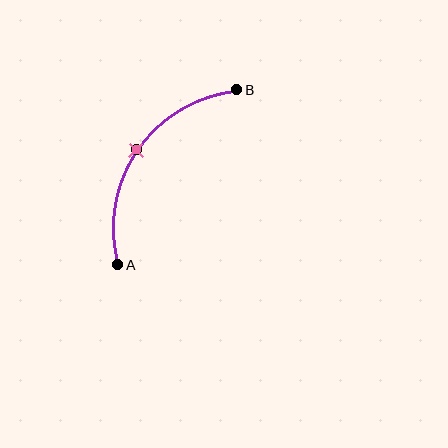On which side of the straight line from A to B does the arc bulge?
The arc bulges above and to the left of the straight line connecting A and B.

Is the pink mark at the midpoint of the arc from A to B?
Yes. The pink mark lies on the arc at equal arc-length from both A and B — it is the arc midpoint.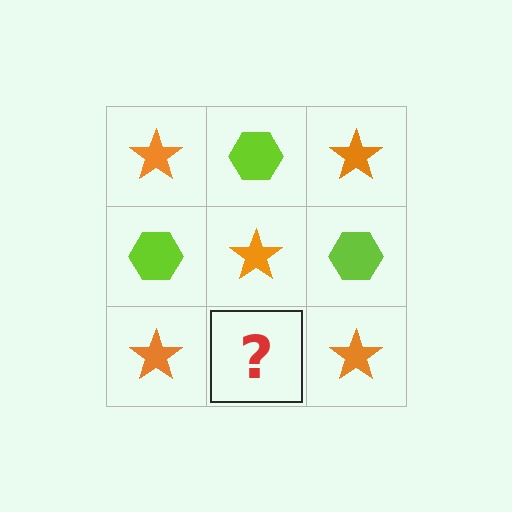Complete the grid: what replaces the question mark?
The question mark should be replaced with a lime hexagon.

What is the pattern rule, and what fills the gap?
The rule is that it alternates orange star and lime hexagon in a checkerboard pattern. The gap should be filled with a lime hexagon.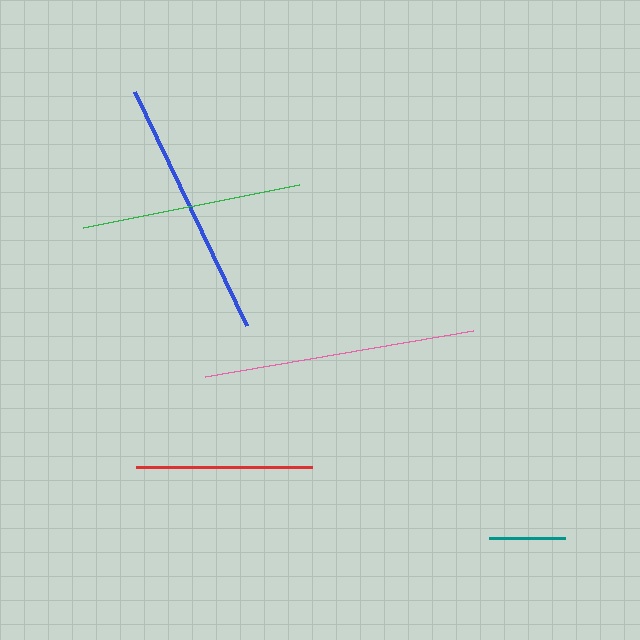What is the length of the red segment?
The red segment is approximately 176 pixels long.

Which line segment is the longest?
The pink line is the longest at approximately 272 pixels.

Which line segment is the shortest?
The teal line is the shortest at approximately 76 pixels.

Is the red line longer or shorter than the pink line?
The pink line is longer than the red line.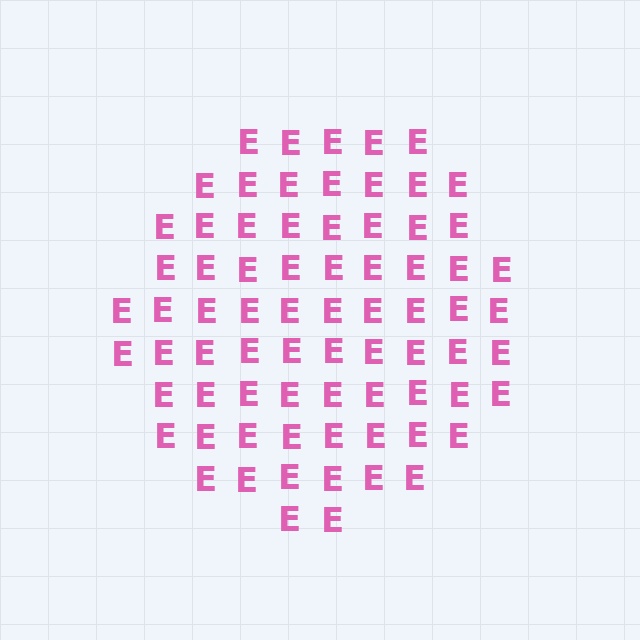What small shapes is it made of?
It is made of small letter E's.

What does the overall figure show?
The overall figure shows a circle.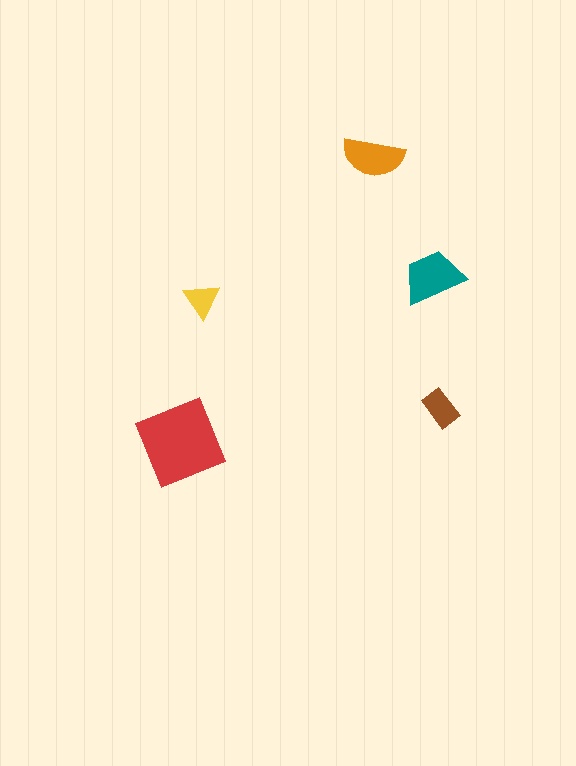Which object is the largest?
The red diamond.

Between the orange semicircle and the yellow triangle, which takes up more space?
The orange semicircle.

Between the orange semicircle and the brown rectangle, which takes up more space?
The orange semicircle.